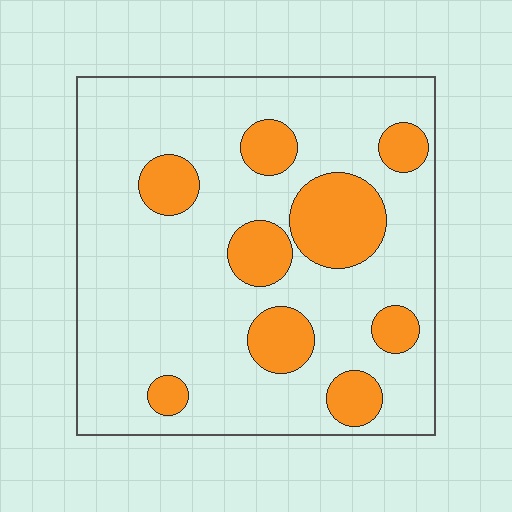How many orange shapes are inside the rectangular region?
9.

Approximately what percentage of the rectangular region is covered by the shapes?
Approximately 20%.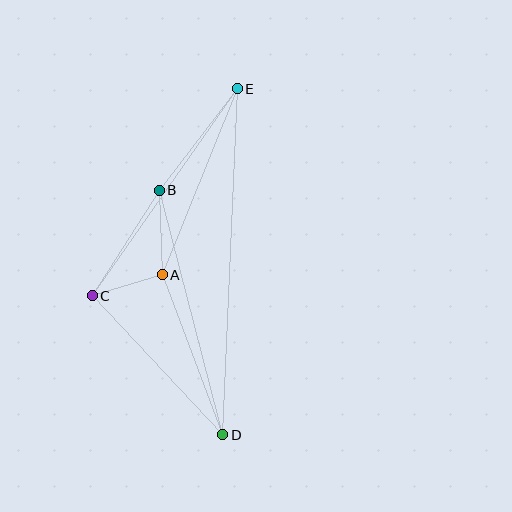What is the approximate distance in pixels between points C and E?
The distance between C and E is approximately 253 pixels.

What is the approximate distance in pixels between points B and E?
The distance between B and E is approximately 129 pixels.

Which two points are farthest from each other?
Points D and E are farthest from each other.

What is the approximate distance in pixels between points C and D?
The distance between C and D is approximately 191 pixels.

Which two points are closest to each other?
Points A and C are closest to each other.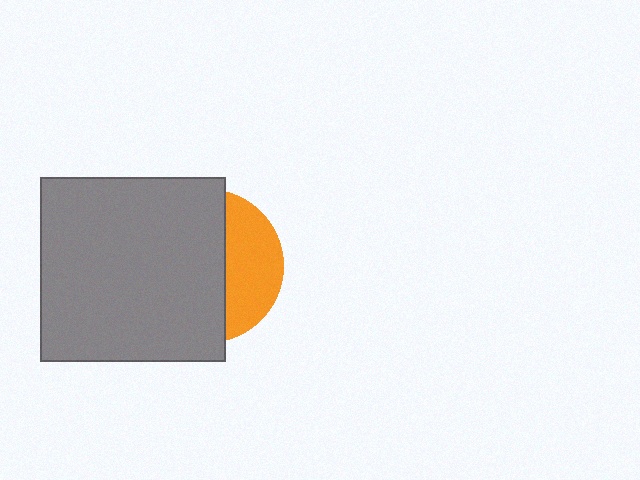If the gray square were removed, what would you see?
You would see the complete orange circle.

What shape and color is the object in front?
The object in front is a gray square.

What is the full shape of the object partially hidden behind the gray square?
The partially hidden object is an orange circle.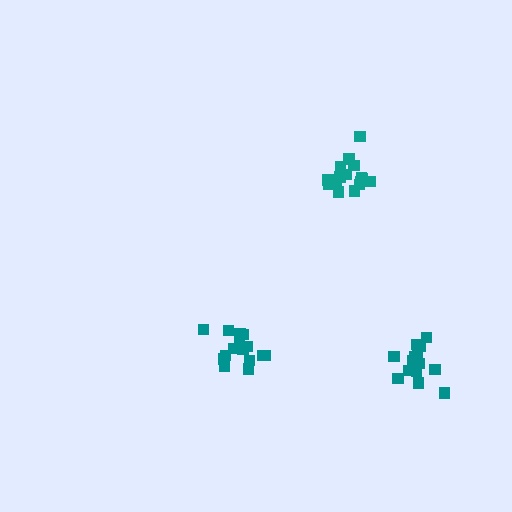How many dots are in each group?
Group 1: 16 dots, Group 2: 15 dots, Group 3: 14 dots (45 total).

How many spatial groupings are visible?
There are 3 spatial groupings.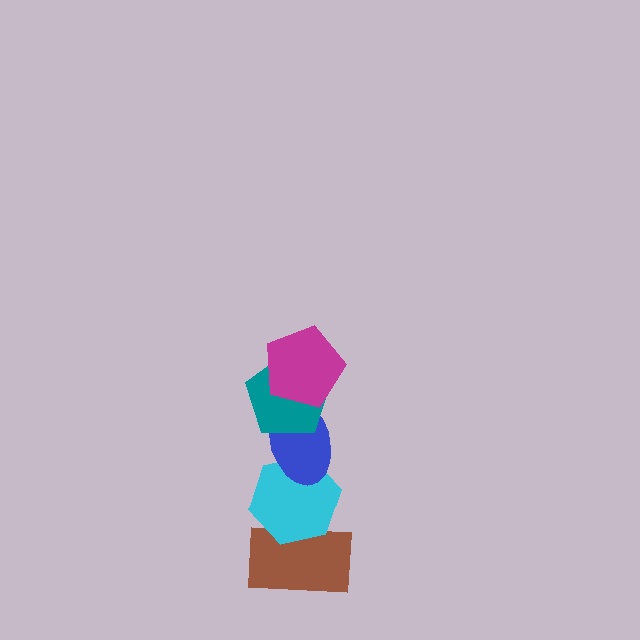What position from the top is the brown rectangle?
The brown rectangle is 5th from the top.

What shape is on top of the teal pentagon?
The magenta pentagon is on top of the teal pentagon.